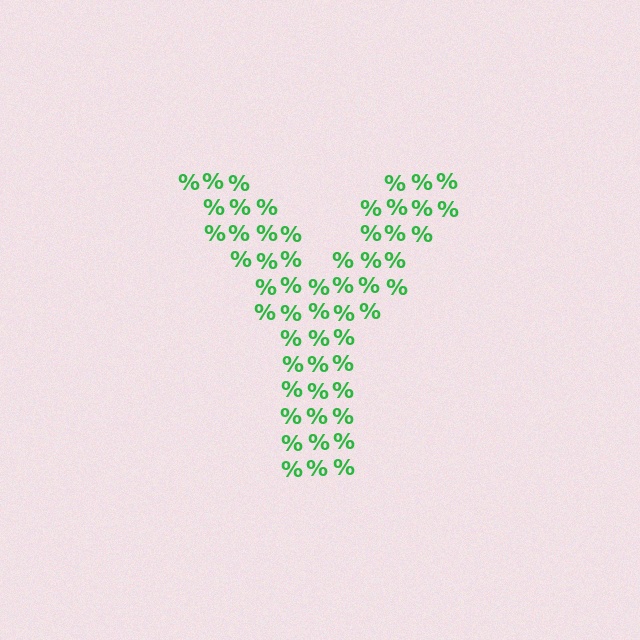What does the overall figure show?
The overall figure shows the letter Y.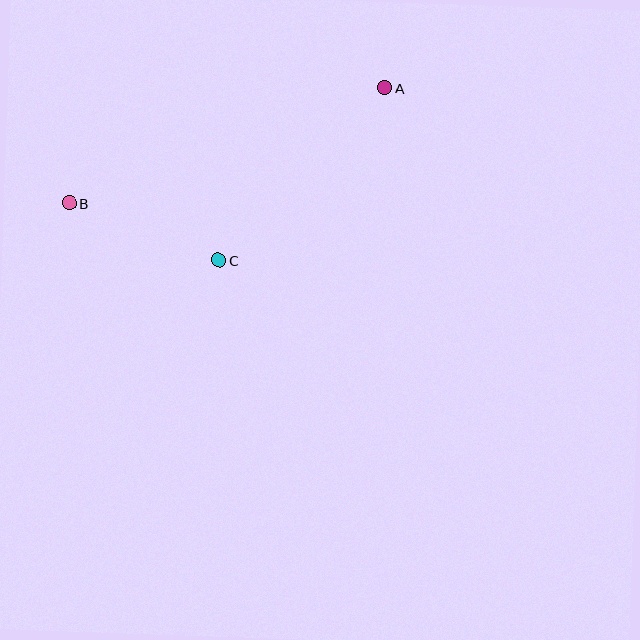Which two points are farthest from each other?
Points A and B are farthest from each other.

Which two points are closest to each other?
Points B and C are closest to each other.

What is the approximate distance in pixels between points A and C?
The distance between A and C is approximately 240 pixels.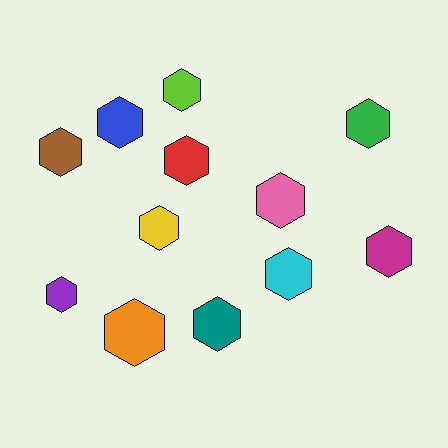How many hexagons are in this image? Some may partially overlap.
There are 12 hexagons.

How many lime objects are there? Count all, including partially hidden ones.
There is 1 lime object.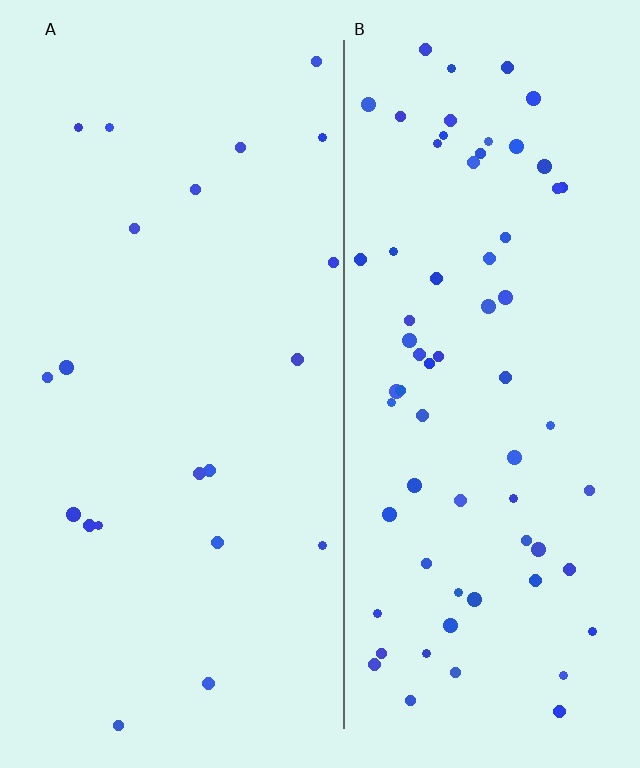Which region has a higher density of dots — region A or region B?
B (the right).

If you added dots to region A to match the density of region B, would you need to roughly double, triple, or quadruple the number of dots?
Approximately triple.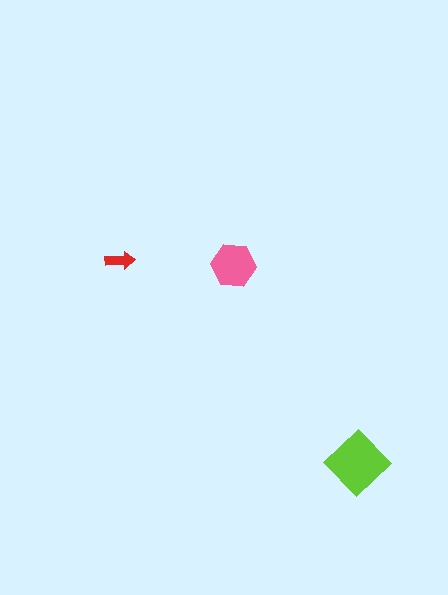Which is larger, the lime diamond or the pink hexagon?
The lime diamond.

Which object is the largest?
The lime diamond.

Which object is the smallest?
The red arrow.